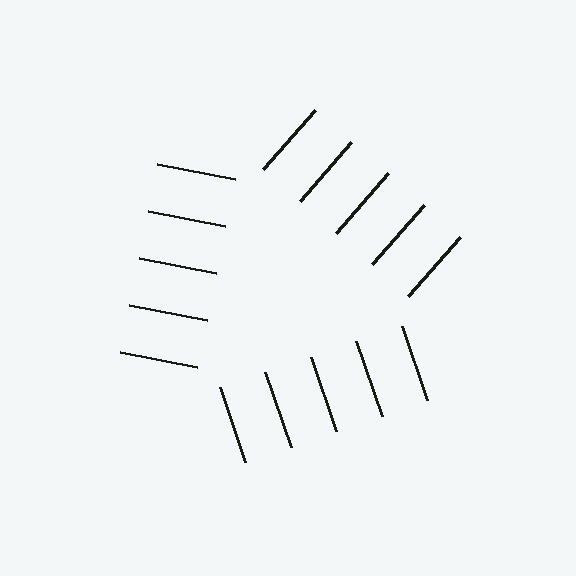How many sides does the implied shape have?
3 sides — the line-ends trace a triangle.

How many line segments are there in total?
15 — 5 along each of the 3 edges.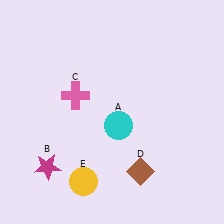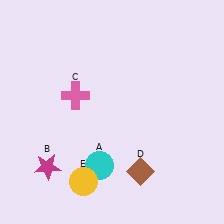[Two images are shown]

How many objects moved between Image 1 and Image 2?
1 object moved between the two images.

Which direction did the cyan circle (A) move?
The cyan circle (A) moved down.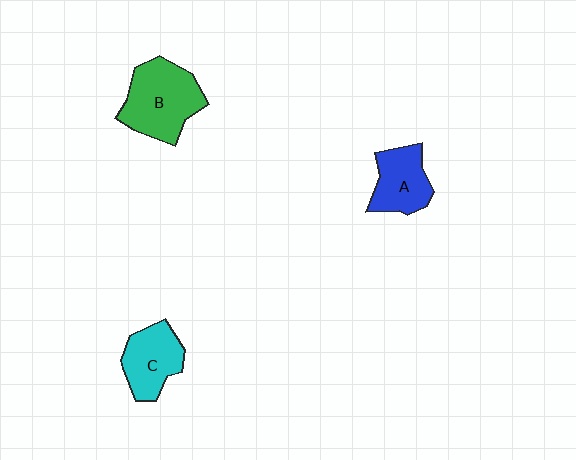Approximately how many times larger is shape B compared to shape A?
Approximately 1.5 times.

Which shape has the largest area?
Shape B (green).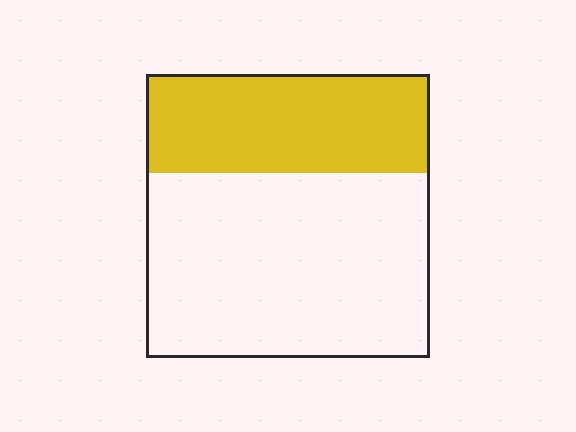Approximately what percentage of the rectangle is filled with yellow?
Approximately 35%.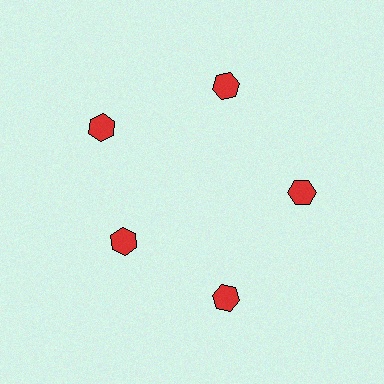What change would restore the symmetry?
The symmetry would be restored by moving it outward, back onto the ring so that all 5 hexagons sit at equal angles and equal distance from the center.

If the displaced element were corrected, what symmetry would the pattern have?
It would have 5-fold rotational symmetry — the pattern would map onto itself every 72 degrees.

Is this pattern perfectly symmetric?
No. The 5 red hexagons are arranged in a ring, but one element near the 8 o'clock position is pulled inward toward the center, breaking the 5-fold rotational symmetry.